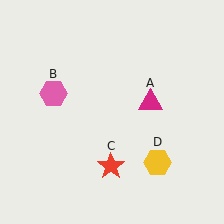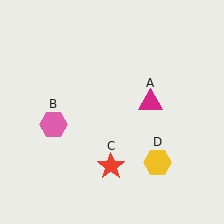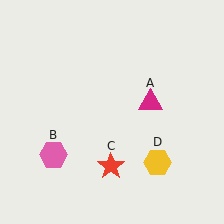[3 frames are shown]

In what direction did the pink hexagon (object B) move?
The pink hexagon (object B) moved down.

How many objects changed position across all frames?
1 object changed position: pink hexagon (object B).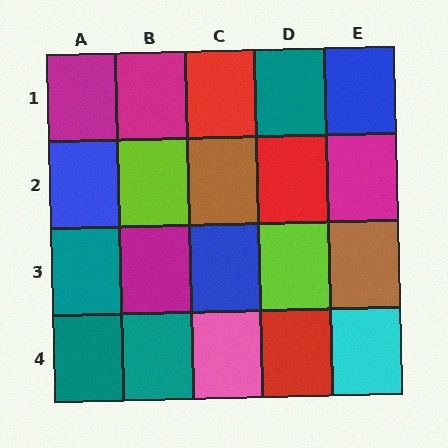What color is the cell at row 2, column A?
Blue.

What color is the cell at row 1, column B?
Magenta.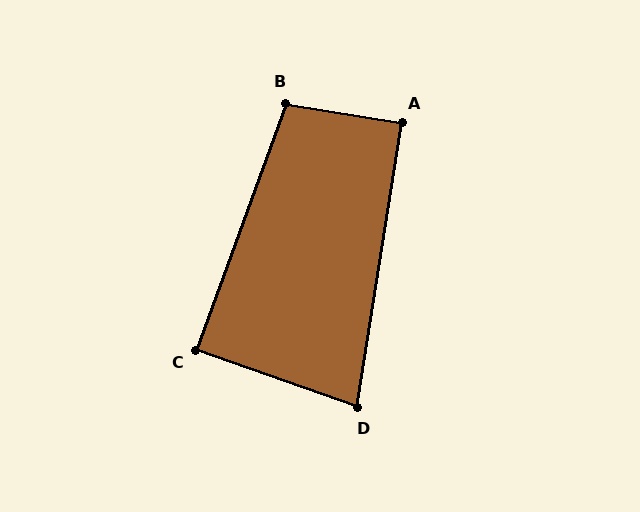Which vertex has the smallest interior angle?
D, at approximately 79 degrees.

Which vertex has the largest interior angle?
B, at approximately 101 degrees.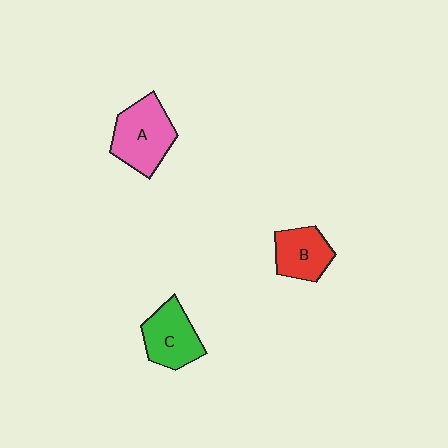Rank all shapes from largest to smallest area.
From largest to smallest: A (pink), C (green), B (red).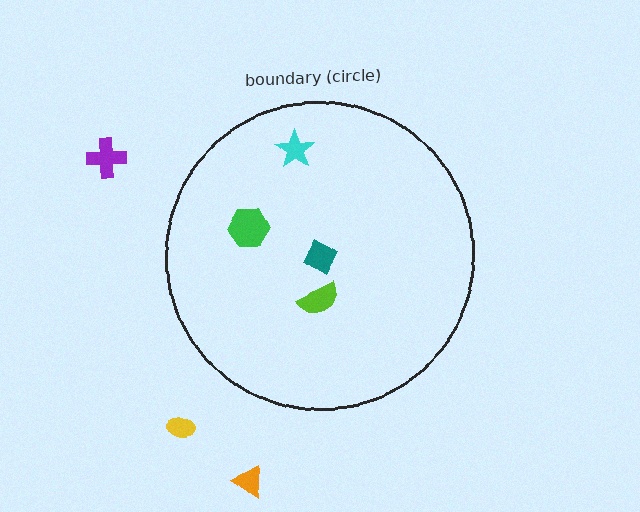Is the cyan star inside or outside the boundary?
Inside.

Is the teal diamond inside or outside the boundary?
Inside.